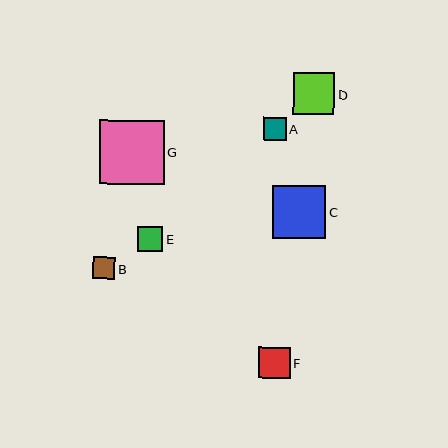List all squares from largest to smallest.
From largest to smallest: G, C, D, F, E, A, B.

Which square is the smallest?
Square B is the smallest with a size of approximately 22 pixels.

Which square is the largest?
Square G is the largest with a size of approximately 64 pixels.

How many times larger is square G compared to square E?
Square G is approximately 2.6 times the size of square E.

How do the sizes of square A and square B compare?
Square A and square B are approximately the same size.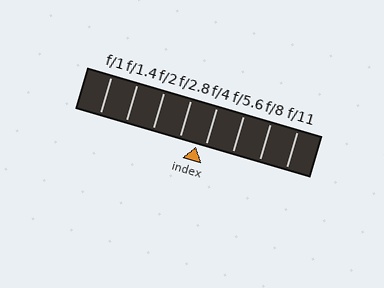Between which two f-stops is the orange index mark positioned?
The index mark is between f/2.8 and f/4.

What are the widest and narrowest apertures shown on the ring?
The widest aperture shown is f/1 and the narrowest is f/11.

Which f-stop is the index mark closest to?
The index mark is closest to f/4.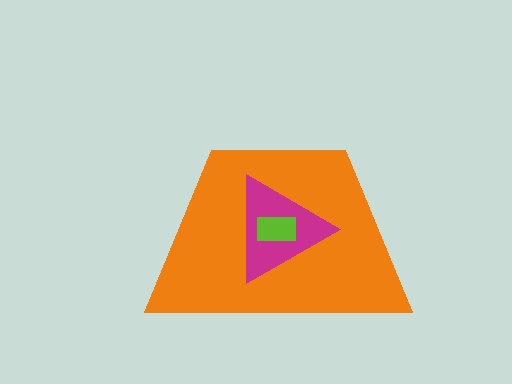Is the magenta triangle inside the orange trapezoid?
Yes.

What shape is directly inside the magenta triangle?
The lime rectangle.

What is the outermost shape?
The orange trapezoid.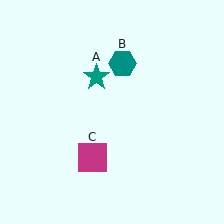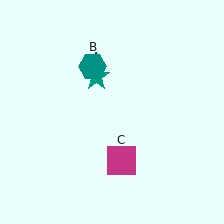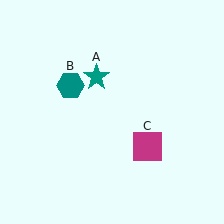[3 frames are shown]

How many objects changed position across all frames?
2 objects changed position: teal hexagon (object B), magenta square (object C).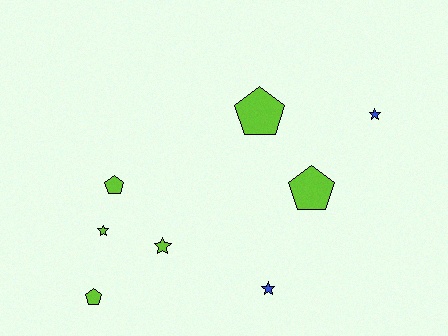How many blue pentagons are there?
There are no blue pentagons.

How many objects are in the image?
There are 8 objects.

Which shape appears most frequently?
Pentagon, with 4 objects.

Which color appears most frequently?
Lime, with 6 objects.